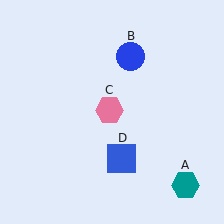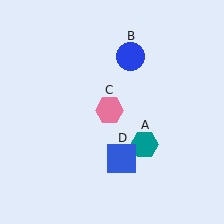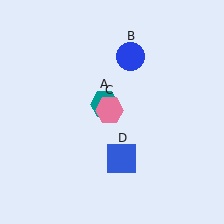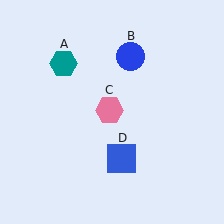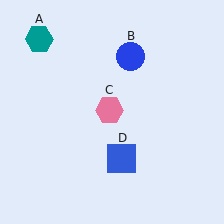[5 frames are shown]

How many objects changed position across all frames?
1 object changed position: teal hexagon (object A).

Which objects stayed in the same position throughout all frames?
Blue circle (object B) and pink hexagon (object C) and blue square (object D) remained stationary.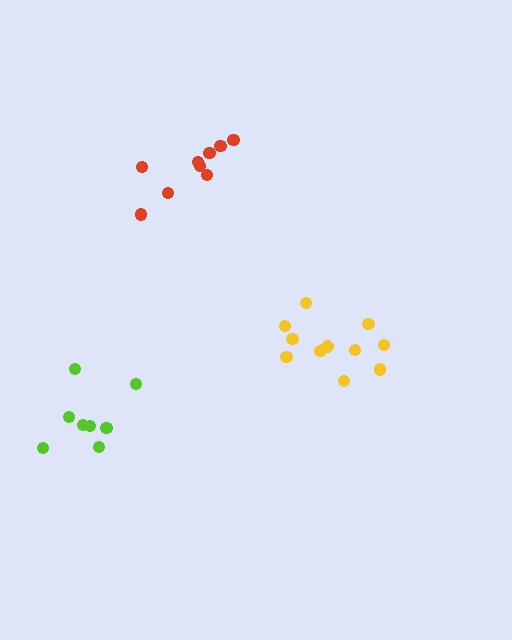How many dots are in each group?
Group 1: 9 dots, Group 2: 11 dots, Group 3: 8 dots (28 total).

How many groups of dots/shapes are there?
There are 3 groups.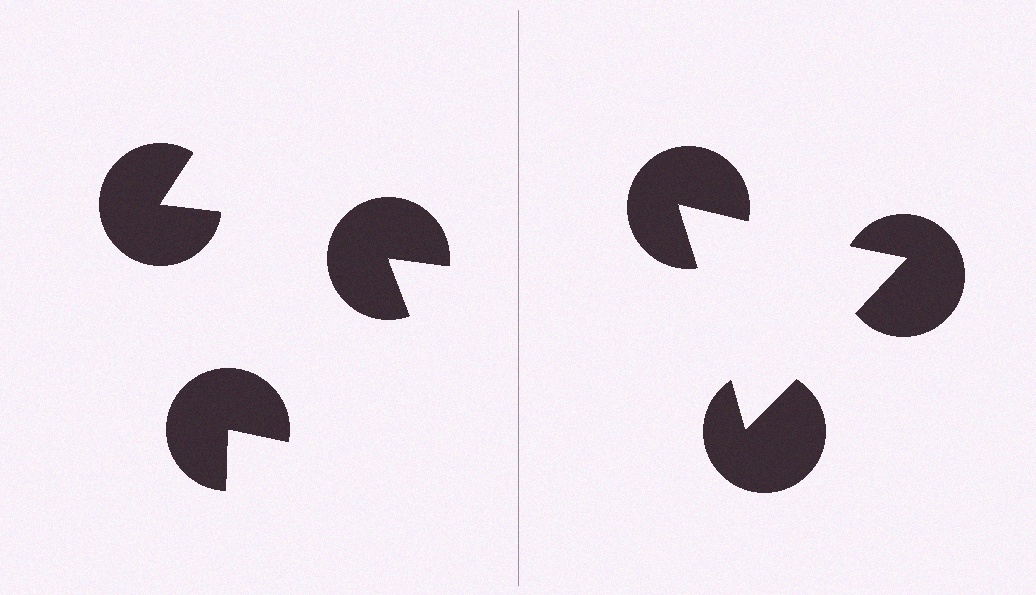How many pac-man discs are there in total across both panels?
6 — 3 on each side.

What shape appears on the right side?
An illusory triangle.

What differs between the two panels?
The pac-man discs are positioned identically on both sides; only the wedge orientations differ. On the right they align to a triangle; on the left they are misaligned.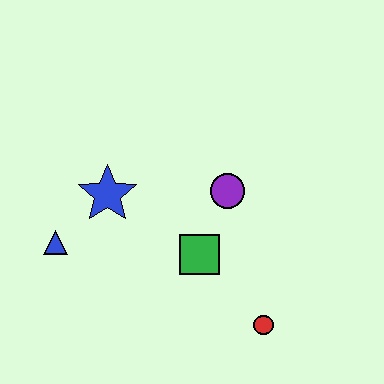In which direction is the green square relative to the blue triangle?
The green square is to the right of the blue triangle.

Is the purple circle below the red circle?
No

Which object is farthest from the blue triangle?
The red circle is farthest from the blue triangle.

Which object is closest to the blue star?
The blue triangle is closest to the blue star.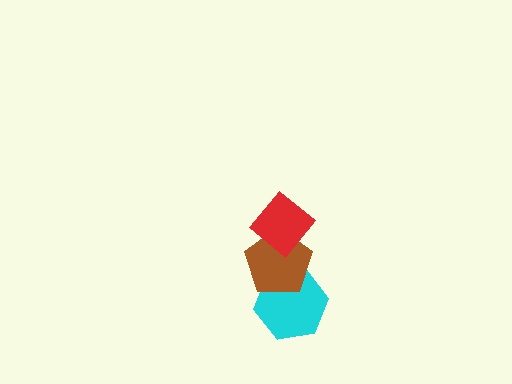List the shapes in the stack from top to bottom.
From top to bottom: the red diamond, the brown pentagon, the cyan hexagon.